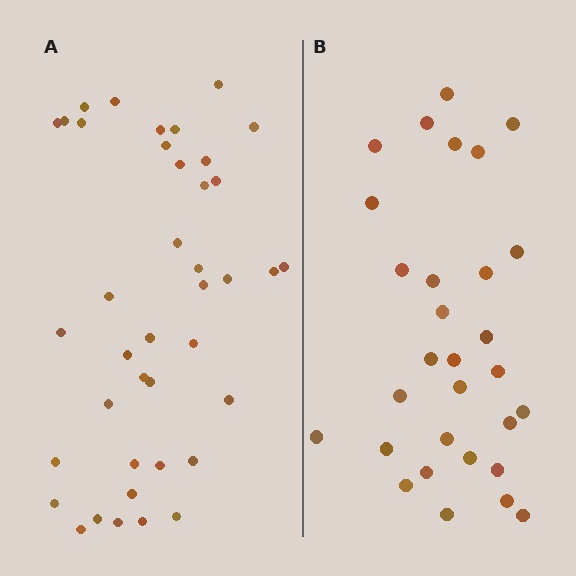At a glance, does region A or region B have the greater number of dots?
Region A (the left region) has more dots.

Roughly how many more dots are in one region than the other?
Region A has roughly 10 or so more dots than region B.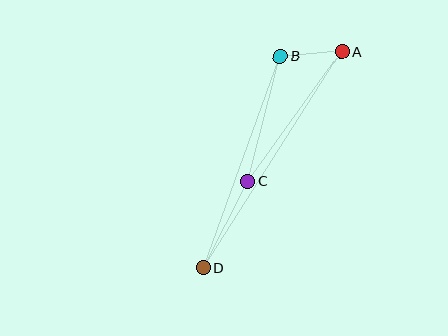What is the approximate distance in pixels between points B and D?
The distance between B and D is approximately 225 pixels.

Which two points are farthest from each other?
Points A and D are farthest from each other.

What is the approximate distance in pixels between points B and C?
The distance between B and C is approximately 129 pixels.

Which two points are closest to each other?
Points A and B are closest to each other.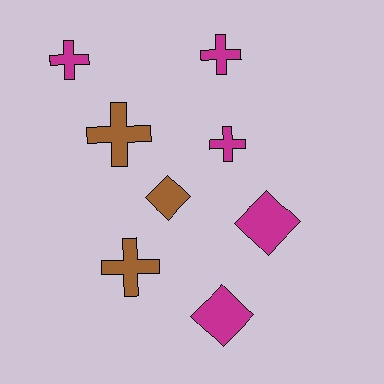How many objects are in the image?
There are 8 objects.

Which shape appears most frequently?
Cross, with 5 objects.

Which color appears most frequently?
Magenta, with 5 objects.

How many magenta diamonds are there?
There are 2 magenta diamonds.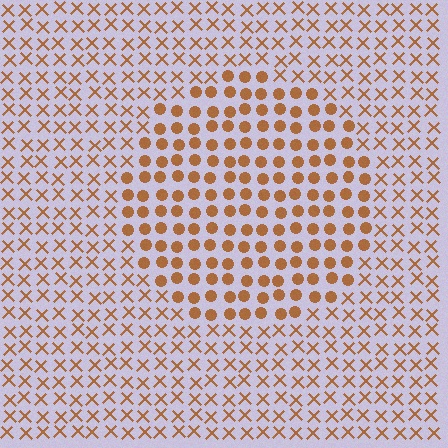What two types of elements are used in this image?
The image uses circles inside the circle region and X marks outside it.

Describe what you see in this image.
The image is filled with small brown elements arranged in a uniform grid. A circle-shaped region contains circles, while the surrounding area contains X marks. The boundary is defined purely by the change in element shape.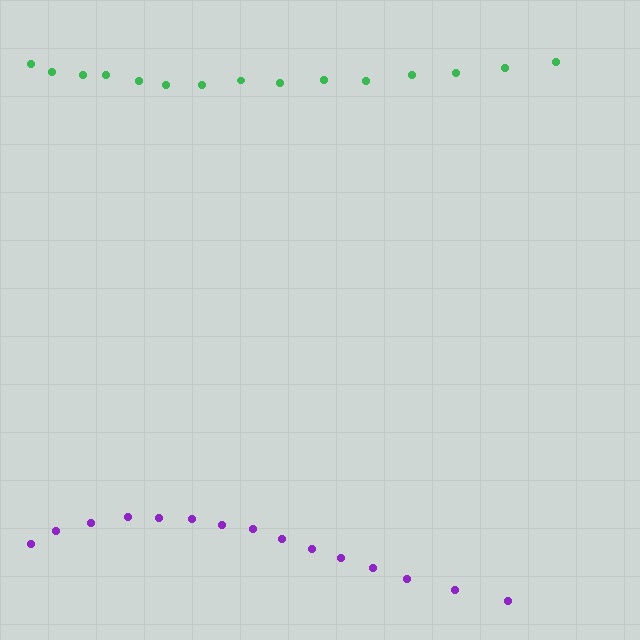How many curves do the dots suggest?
There are 2 distinct paths.